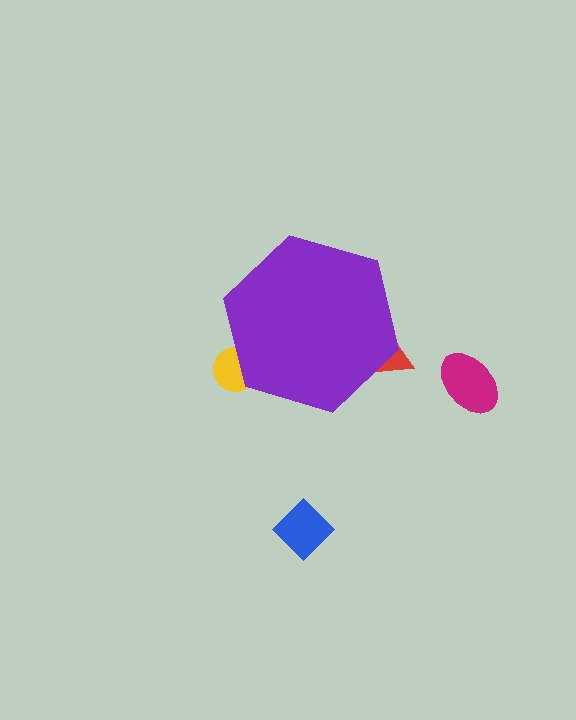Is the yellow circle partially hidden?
Yes, the yellow circle is partially hidden behind the purple hexagon.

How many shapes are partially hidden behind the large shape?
2 shapes are partially hidden.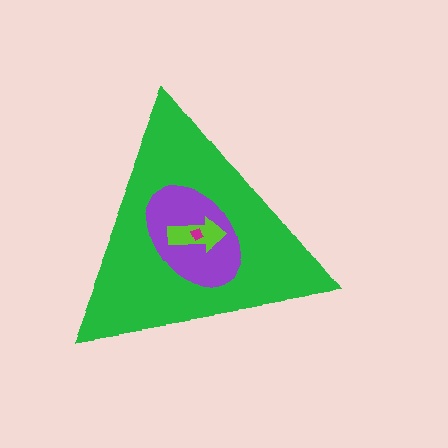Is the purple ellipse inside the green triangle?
Yes.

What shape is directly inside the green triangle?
The purple ellipse.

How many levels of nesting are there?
4.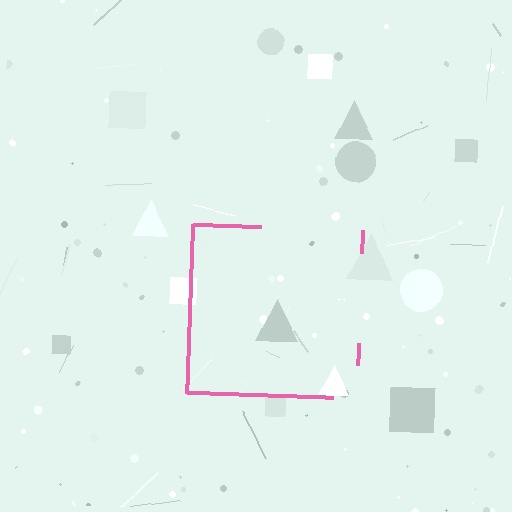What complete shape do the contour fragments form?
The contour fragments form a square.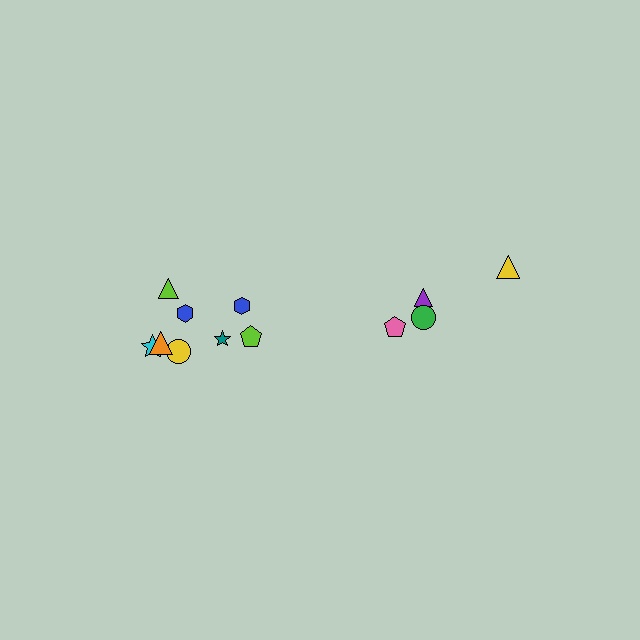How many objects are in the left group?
There are 8 objects.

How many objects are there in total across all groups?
There are 12 objects.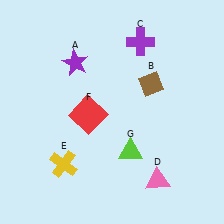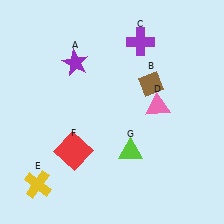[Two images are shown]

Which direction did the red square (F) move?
The red square (F) moved down.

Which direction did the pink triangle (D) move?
The pink triangle (D) moved up.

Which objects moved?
The objects that moved are: the pink triangle (D), the yellow cross (E), the red square (F).